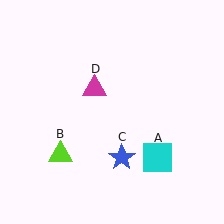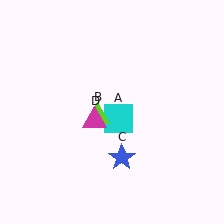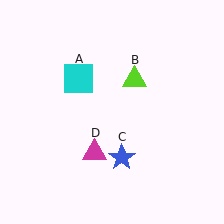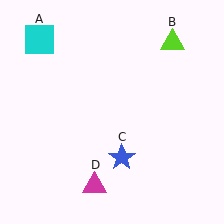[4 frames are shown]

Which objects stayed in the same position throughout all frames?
Blue star (object C) remained stationary.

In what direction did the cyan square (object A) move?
The cyan square (object A) moved up and to the left.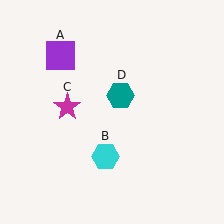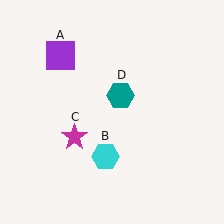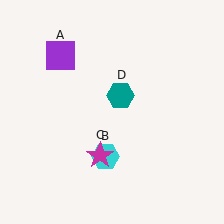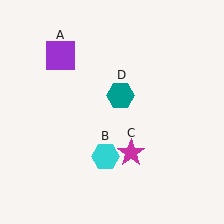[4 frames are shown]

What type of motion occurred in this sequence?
The magenta star (object C) rotated counterclockwise around the center of the scene.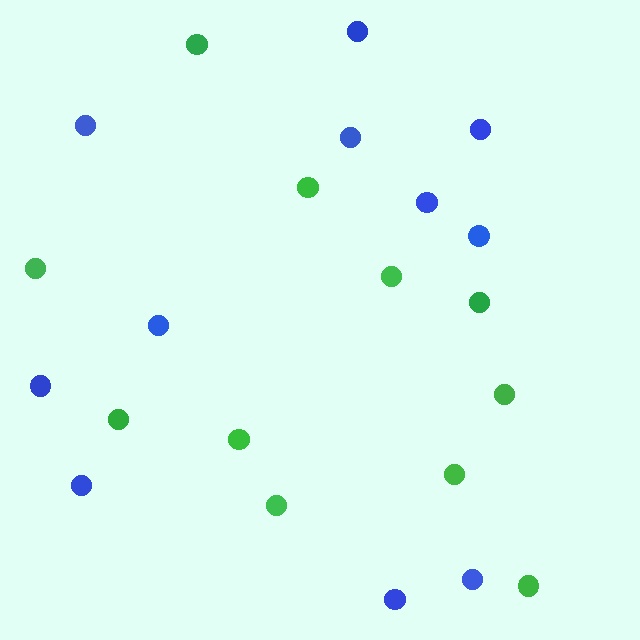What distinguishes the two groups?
There are 2 groups: one group of blue circles (11) and one group of green circles (11).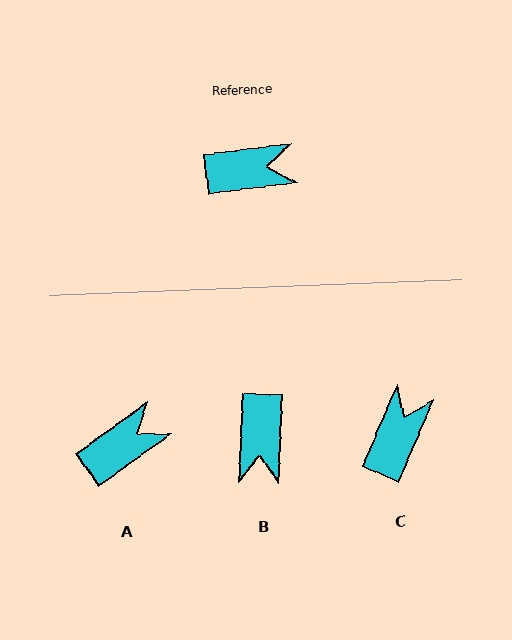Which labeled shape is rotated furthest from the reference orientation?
B, about 99 degrees away.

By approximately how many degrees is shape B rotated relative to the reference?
Approximately 99 degrees clockwise.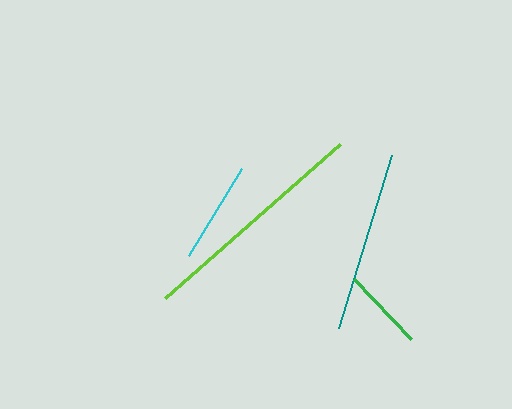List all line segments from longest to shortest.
From longest to shortest: lime, teal, cyan, green.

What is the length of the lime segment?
The lime segment is approximately 234 pixels long.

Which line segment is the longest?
The lime line is the longest at approximately 234 pixels.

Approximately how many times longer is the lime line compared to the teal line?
The lime line is approximately 1.3 times the length of the teal line.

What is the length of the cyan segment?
The cyan segment is approximately 102 pixels long.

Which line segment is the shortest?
The green line is the shortest at approximately 83 pixels.